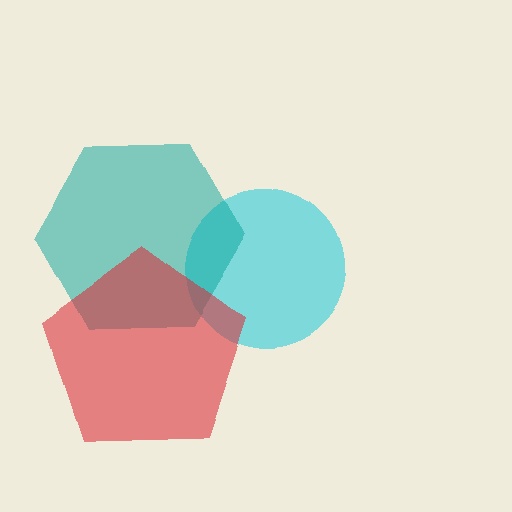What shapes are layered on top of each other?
The layered shapes are: a cyan circle, a teal hexagon, a red pentagon.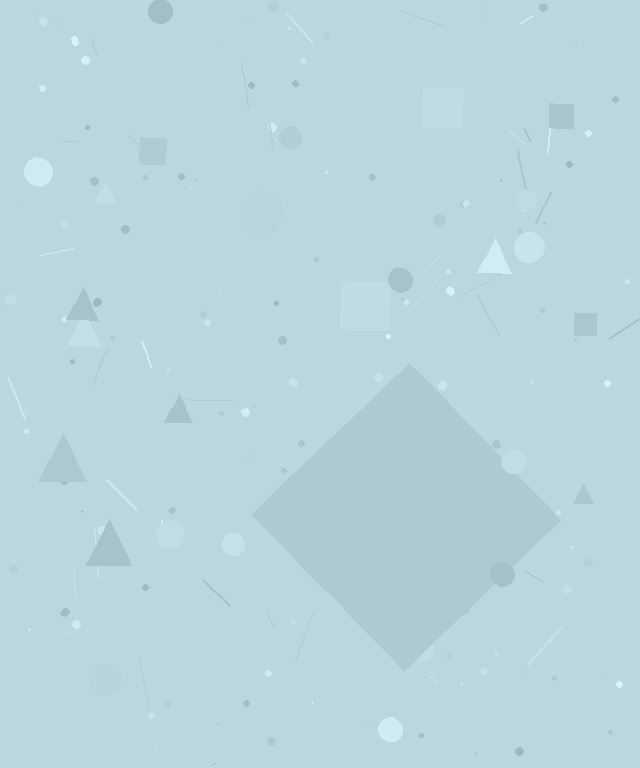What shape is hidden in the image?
A diamond is hidden in the image.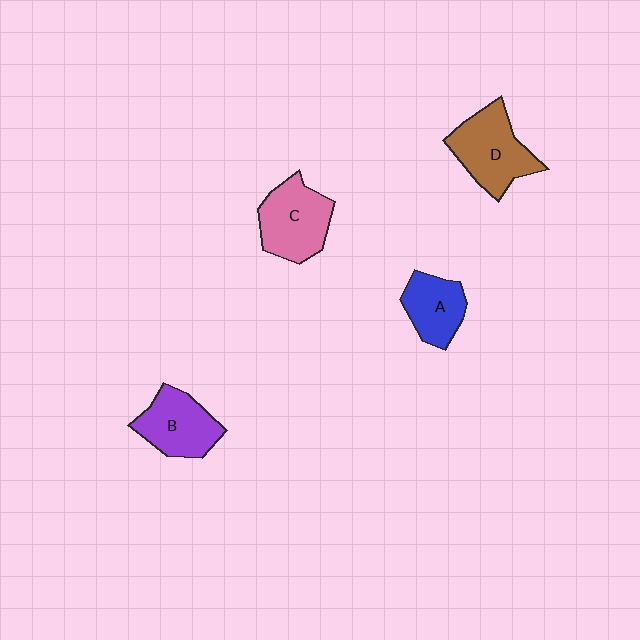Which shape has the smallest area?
Shape A (blue).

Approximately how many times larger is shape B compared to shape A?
Approximately 1.2 times.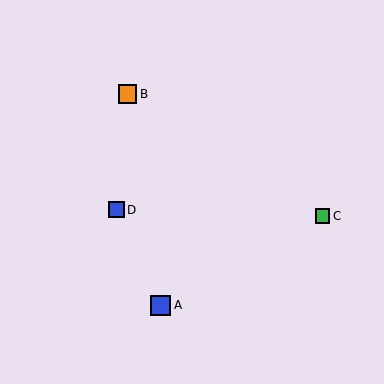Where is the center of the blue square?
The center of the blue square is at (116, 210).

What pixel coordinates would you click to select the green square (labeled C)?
Click at (323, 216) to select the green square C.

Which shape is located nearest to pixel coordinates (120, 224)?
The blue square (labeled D) at (116, 210) is nearest to that location.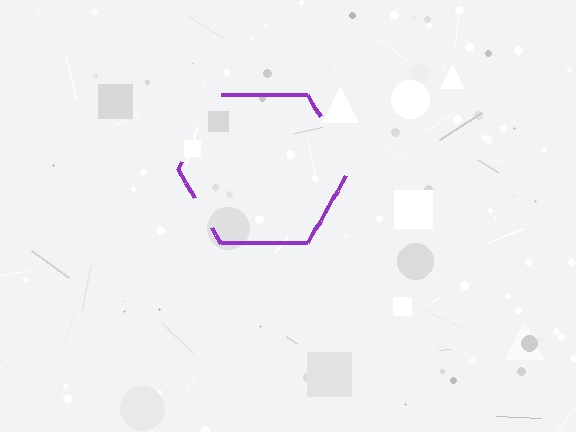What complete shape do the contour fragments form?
The contour fragments form a hexagon.